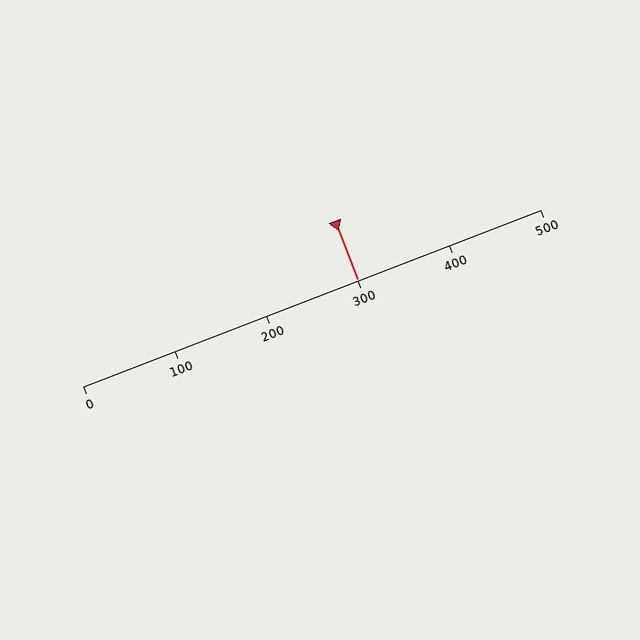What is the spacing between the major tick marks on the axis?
The major ticks are spaced 100 apart.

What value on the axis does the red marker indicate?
The marker indicates approximately 300.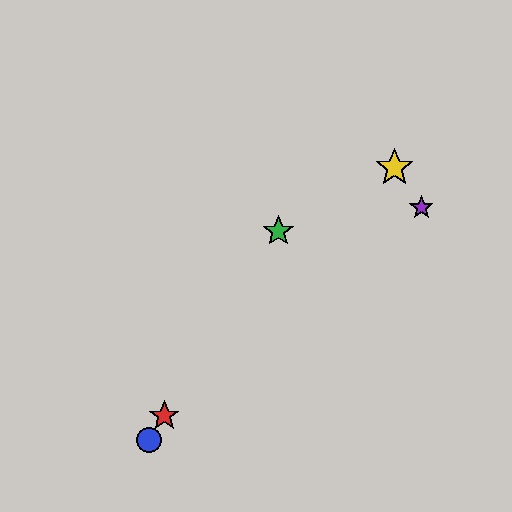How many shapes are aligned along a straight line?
3 shapes (the red star, the blue circle, the green star) are aligned along a straight line.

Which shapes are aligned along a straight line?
The red star, the blue circle, the green star are aligned along a straight line.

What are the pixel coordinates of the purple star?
The purple star is at (421, 208).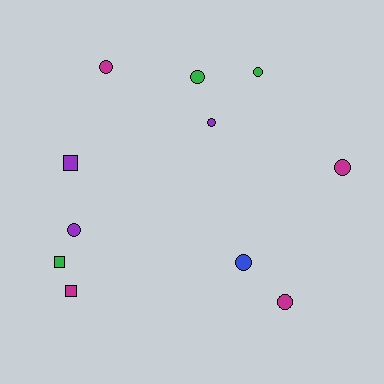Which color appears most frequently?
Magenta, with 4 objects.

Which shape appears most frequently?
Circle, with 8 objects.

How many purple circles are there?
There are 2 purple circles.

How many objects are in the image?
There are 11 objects.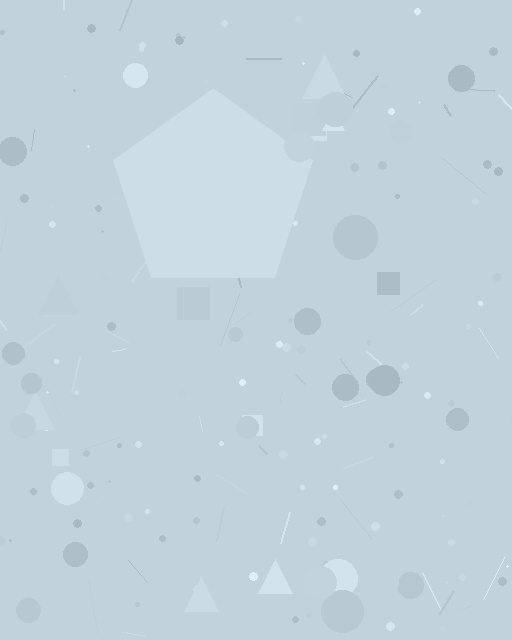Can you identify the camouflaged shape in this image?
The camouflaged shape is a pentagon.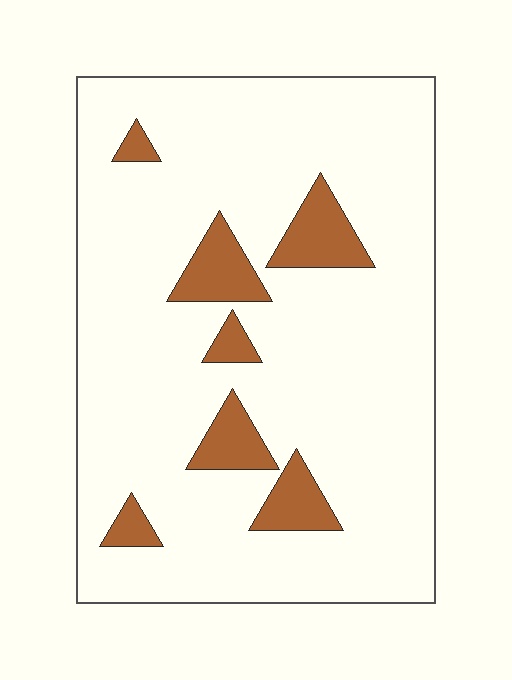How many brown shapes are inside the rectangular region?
7.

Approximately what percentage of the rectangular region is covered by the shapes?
Approximately 10%.